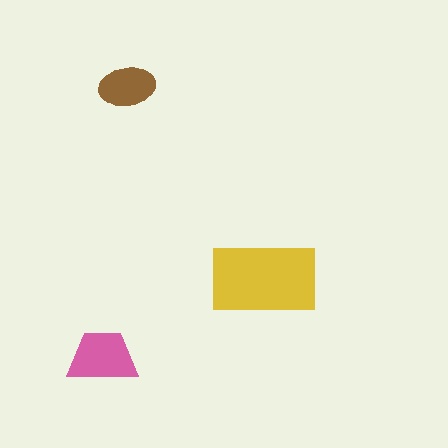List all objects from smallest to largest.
The brown ellipse, the pink trapezoid, the yellow rectangle.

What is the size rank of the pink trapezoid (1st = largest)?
2nd.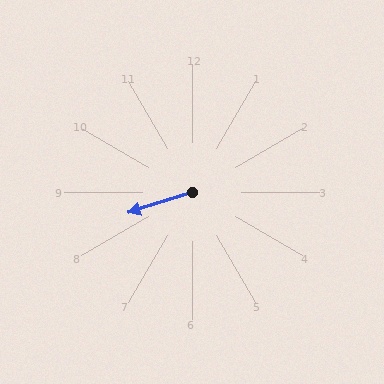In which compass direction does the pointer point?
West.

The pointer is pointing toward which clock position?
Roughly 8 o'clock.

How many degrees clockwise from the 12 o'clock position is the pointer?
Approximately 252 degrees.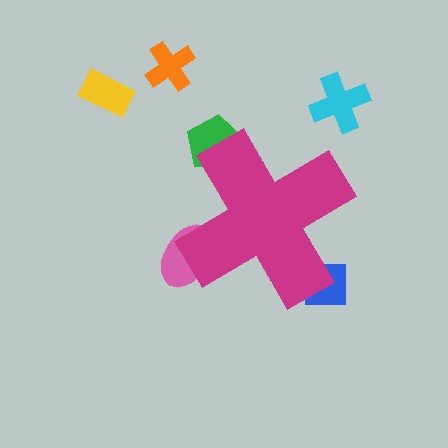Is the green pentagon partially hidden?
Yes, the green pentagon is partially hidden behind the magenta cross.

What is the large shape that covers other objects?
A magenta cross.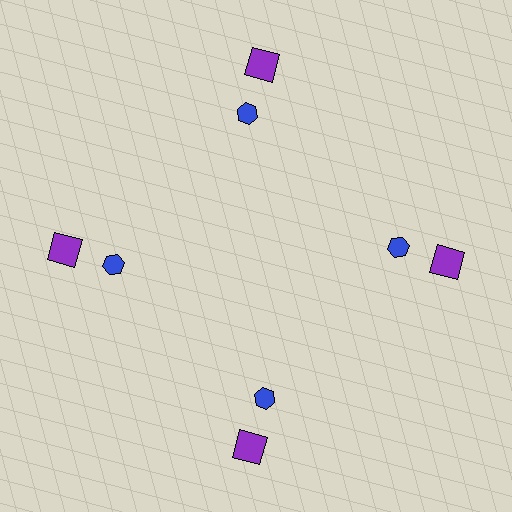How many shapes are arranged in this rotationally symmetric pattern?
There are 8 shapes, arranged in 4 groups of 2.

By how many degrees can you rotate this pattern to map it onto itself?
The pattern maps onto itself every 90 degrees of rotation.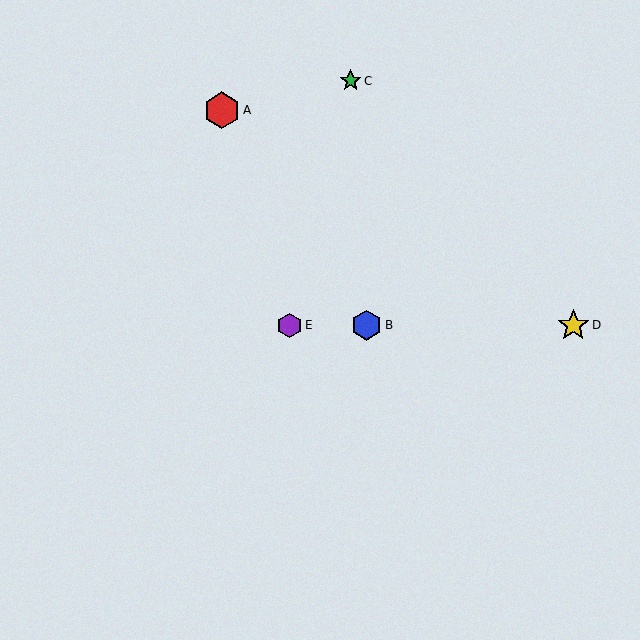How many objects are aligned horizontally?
3 objects (B, D, E) are aligned horizontally.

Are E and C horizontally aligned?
No, E is at y≈325 and C is at y≈81.